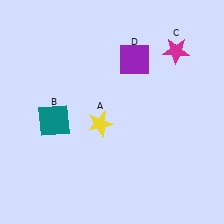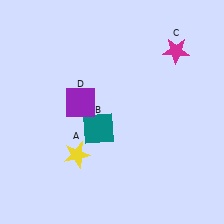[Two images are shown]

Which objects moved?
The objects that moved are: the yellow star (A), the teal square (B), the purple square (D).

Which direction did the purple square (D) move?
The purple square (D) moved left.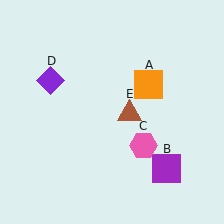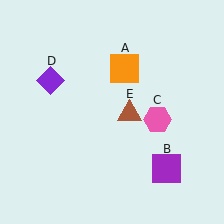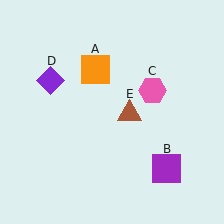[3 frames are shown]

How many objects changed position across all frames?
2 objects changed position: orange square (object A), pink hexagon (object C).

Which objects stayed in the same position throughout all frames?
Purple square (object B) and purple diamond (object D) and brown triangle (object E) remained stationary.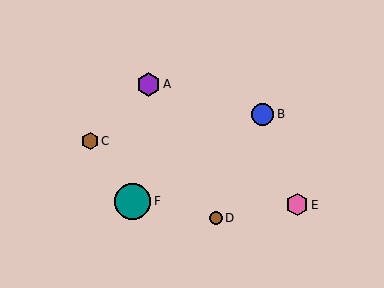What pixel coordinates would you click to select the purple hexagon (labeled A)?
Click at (148, 84) to select the purple hexagon A.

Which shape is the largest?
The teal circle (labeled F) is the largest.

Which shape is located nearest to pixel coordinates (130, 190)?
The teal circle (labeled F) at (133, 201) is nearest to that location.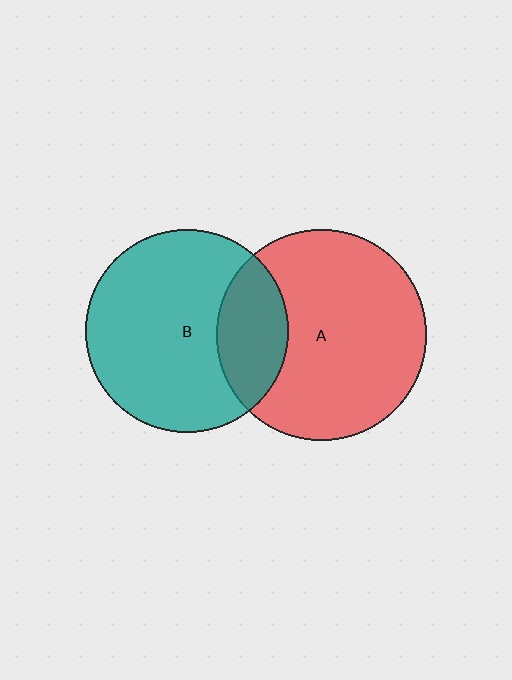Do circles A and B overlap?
Yes.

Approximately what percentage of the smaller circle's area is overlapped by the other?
Approximately 25%.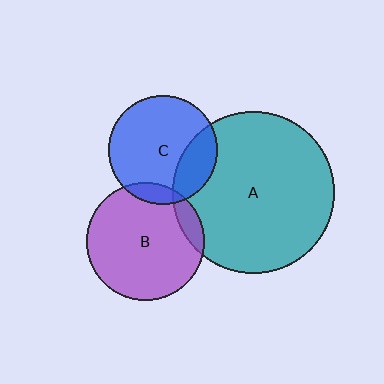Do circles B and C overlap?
Yes.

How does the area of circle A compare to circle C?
Approximately 2.2 times.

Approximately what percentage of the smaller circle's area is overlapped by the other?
Approximately 10%.